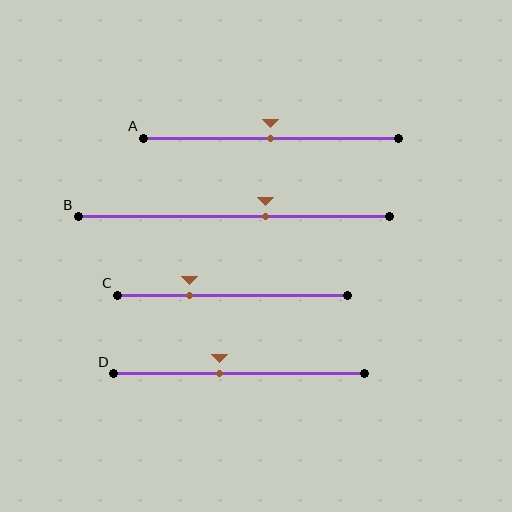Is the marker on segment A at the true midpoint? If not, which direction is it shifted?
Yes, the marker on segment A is at the true midpoint.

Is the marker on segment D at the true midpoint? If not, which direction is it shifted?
No, the marker on segment D is shifted to the left by about 8% of the segment length.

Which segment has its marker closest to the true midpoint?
Segment A has its marker closest to the true midpoint.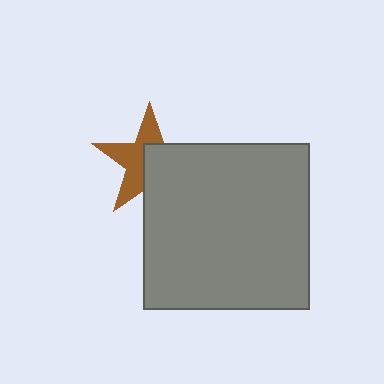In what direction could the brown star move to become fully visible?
The brown star could move toward the upper-left. That would shift it out from behind the gray square entirely.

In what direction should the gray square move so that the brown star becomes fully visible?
The gray square should move toward the lower-right. That is the shortest direction to clear the overlap and leave the brown star fully visible.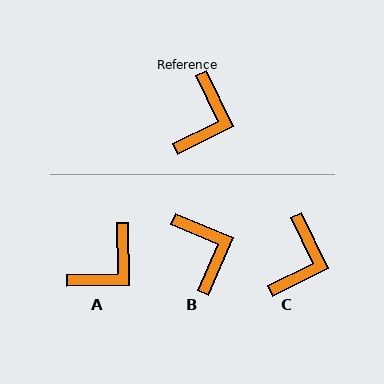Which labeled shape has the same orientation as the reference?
C.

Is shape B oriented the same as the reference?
No, it is off by about 41 degrees.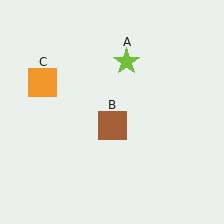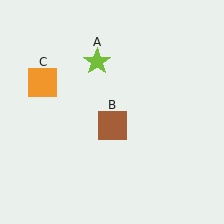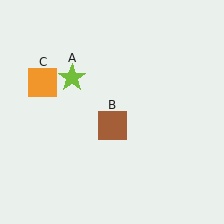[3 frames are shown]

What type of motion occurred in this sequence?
The lime star (object A) rotated counterclockwise around the center of the scene.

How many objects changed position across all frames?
1 object changed position: lime star (object A).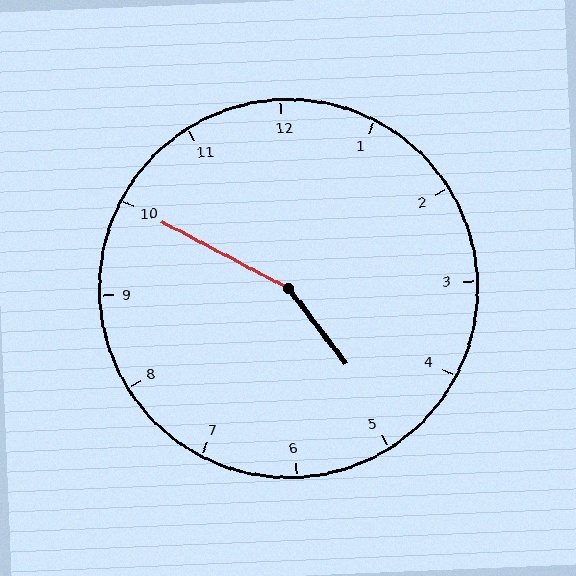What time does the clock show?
4:50.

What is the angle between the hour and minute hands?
Approximately 155 degrees.